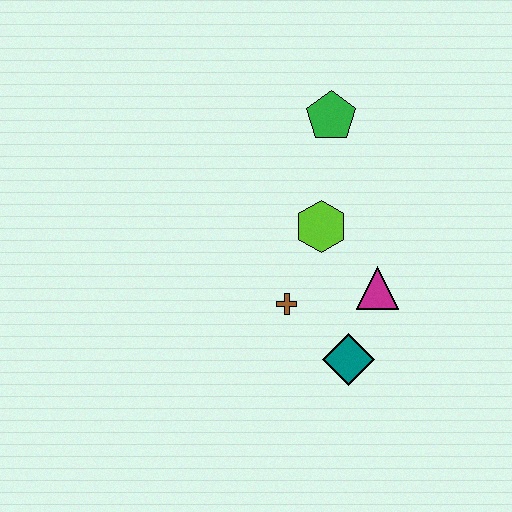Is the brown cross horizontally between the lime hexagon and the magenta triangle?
No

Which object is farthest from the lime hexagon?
The teal diamond is farthest from the lime hexagon.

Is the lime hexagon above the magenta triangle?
Yes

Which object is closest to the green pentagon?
The lime hexagon is closest to the green pentagon.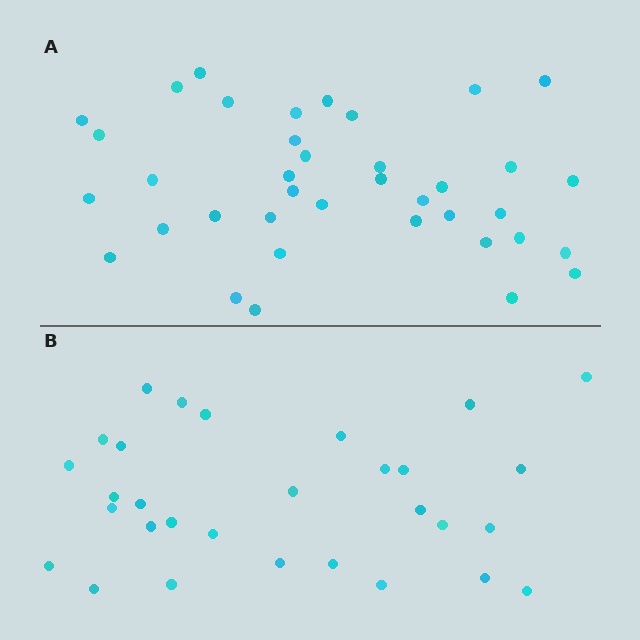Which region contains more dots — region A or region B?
Region A (the top region) has more dots.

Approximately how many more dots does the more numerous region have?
Region A has roughly 8 or so more dots than region B.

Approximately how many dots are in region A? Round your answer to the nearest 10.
About 40 dots. (The exact count is 38, which rounds to 40.)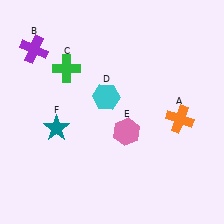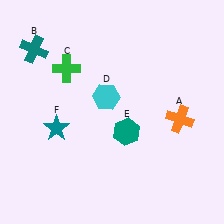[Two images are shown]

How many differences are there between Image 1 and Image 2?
There are 2 differences between the two images.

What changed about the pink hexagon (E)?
In Image 1, E is pink. In Image 2, it changed to teal.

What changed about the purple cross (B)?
In Image 1, B is purple. In Image 2, it changed to teal.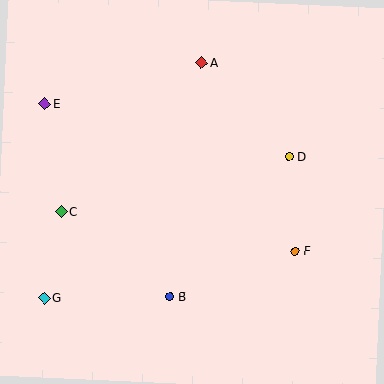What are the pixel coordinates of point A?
Point A is at (201, 62).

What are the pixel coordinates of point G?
Point G is at (45, 298).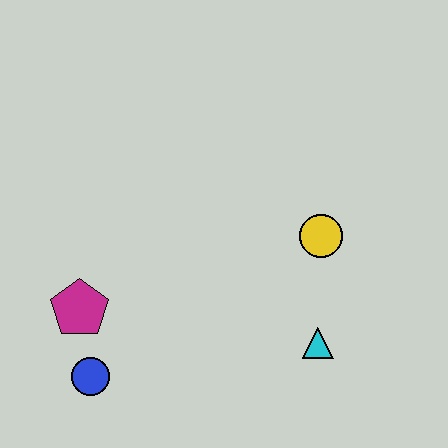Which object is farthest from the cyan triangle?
The magenta pentagon is farthest from the cyan triangle.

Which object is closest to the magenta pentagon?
The blue circle is closest to the magenta pentagon.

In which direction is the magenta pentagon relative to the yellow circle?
The magenta pentagon is to the left of the yellow circle.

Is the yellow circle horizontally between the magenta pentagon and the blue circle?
No